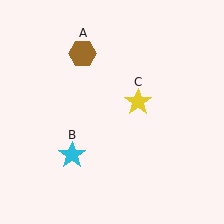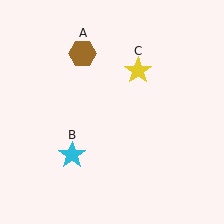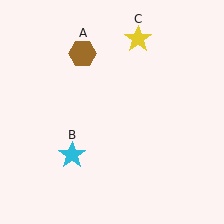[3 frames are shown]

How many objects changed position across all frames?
1 object changed position: yellow star (object C).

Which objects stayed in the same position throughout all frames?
Brown hexagon (object A) and cyan star (object B) remained stationary.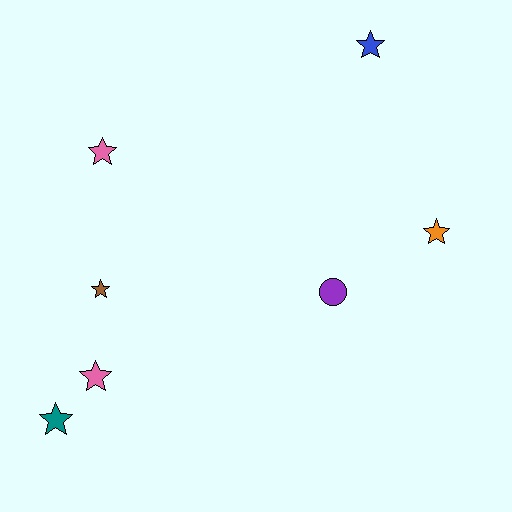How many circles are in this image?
There is 1 circle.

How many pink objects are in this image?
There are 2 pink objects.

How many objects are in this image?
There are 7 objects.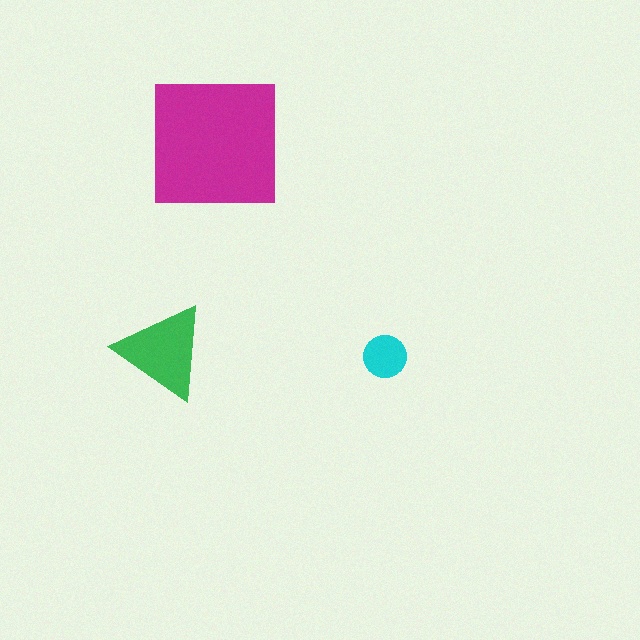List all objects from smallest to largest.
The cyan circle, the green triangle, the magenta square.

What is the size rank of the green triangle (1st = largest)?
2nd.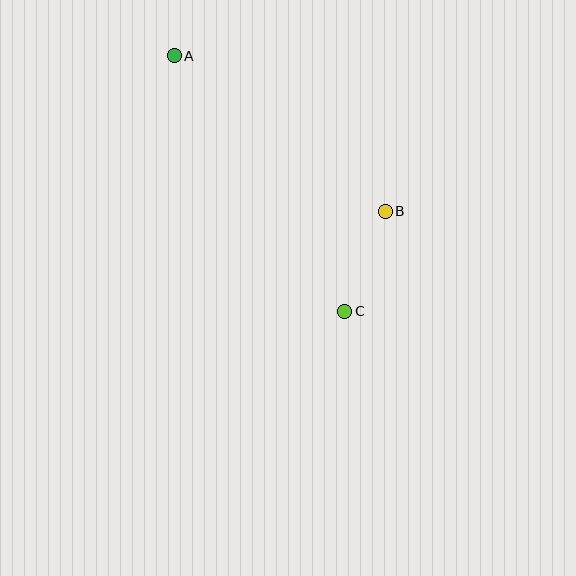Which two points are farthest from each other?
Points A and C are farthest from each other.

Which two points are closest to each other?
Points B and C are closest to each other.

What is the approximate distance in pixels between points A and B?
The distance between A and B is approximately 263 pixels.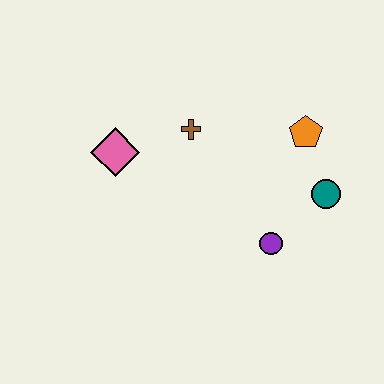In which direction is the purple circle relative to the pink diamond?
The purple circle is to the right of the pink diamond.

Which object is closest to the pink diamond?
The brown cross is closest to the pink diamond.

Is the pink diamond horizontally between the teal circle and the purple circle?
No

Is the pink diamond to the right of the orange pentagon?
No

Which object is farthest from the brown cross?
The teal circle is farthest from the brown cross.